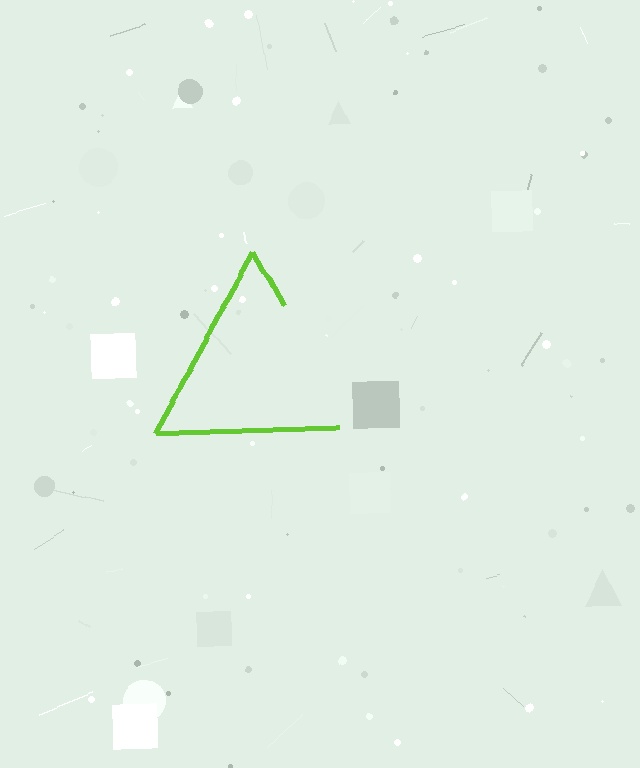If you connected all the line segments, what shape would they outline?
They would outline a triangle.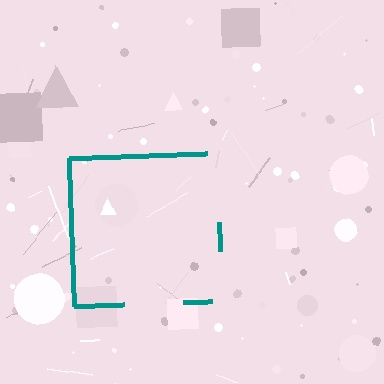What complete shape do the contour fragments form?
The contour fragments form a square.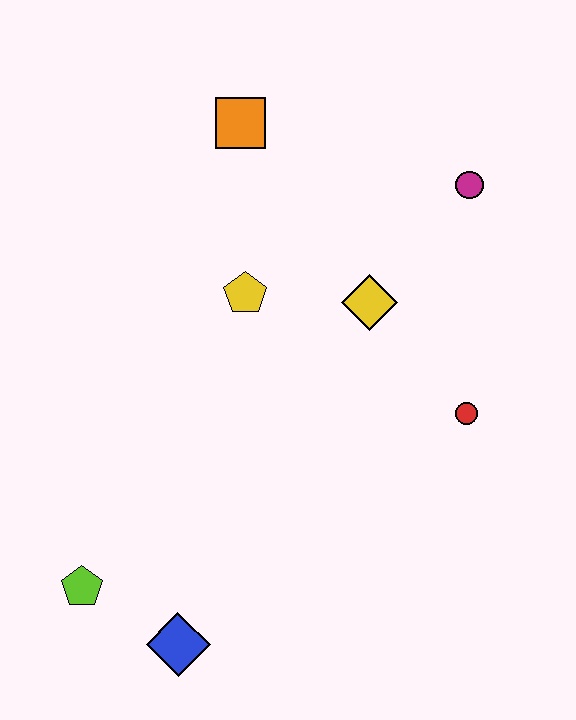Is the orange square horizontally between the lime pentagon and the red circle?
Yes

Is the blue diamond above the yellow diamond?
No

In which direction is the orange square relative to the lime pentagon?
The orange square is above the lime pentagon.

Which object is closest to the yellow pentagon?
The yellow diamond is closest to the yellow pentagon.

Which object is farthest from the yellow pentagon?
The blue diamond is farthest from the yellow pentagon.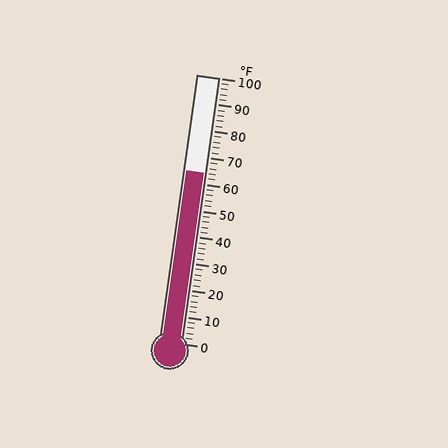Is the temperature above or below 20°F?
The temperature is above 20°F.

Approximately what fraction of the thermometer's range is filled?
The thermometer is filled to approximately 65% of its range.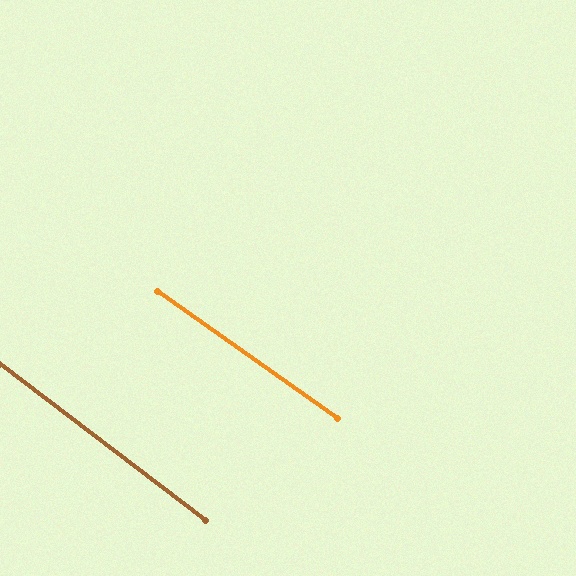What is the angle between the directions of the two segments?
Approximately 2 degrees.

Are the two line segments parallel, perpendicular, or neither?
Parallel — their directions differ by only 1.7°.